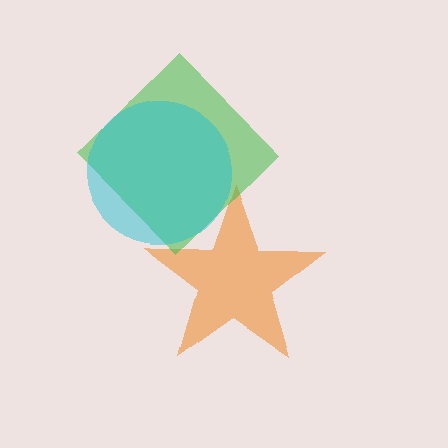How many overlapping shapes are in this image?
There are 3 overlapping shapes in the image.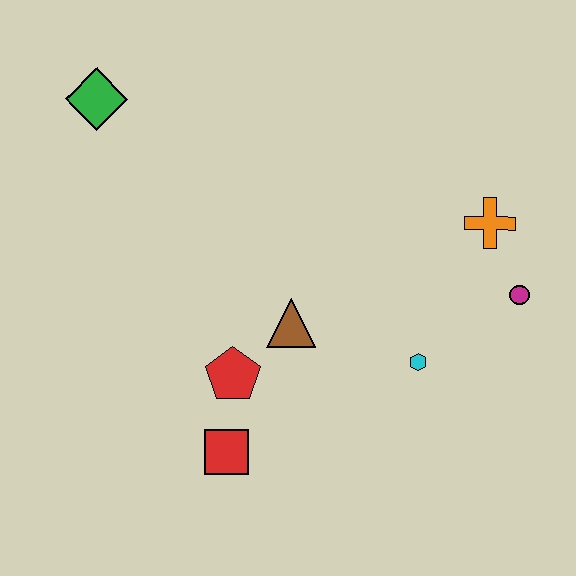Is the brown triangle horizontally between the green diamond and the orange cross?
Yes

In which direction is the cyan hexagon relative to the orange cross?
The cyan hexagon is below the orange cross.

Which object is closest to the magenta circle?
The orange cross is closest to the magenta circle.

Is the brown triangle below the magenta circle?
Yes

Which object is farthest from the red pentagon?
The green diamond is farthest from the red pentagon.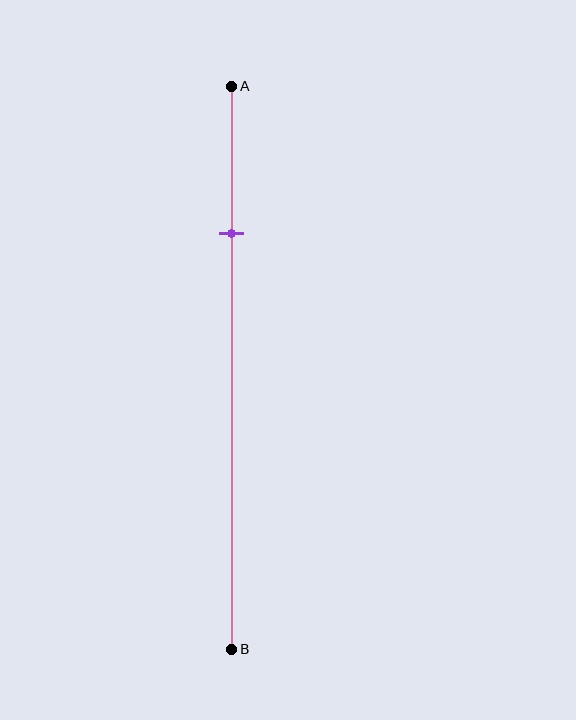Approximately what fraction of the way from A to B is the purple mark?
The purple mark is approximately 25% of the way from A to B.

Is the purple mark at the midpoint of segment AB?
No, the mark is at about 25% from A, not at the 50% midpoint.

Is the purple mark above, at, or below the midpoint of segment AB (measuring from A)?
The purple mark is above the midpoint of segment AB.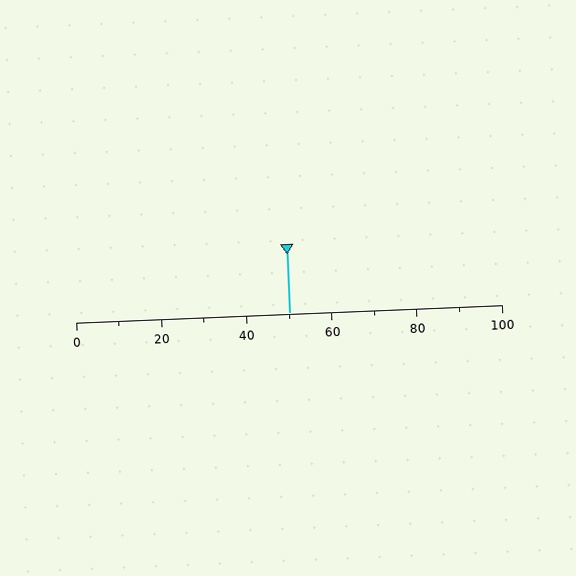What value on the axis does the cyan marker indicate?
The marker indicates approximately 50.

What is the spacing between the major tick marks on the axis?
The major ticks are spaced 20 apart.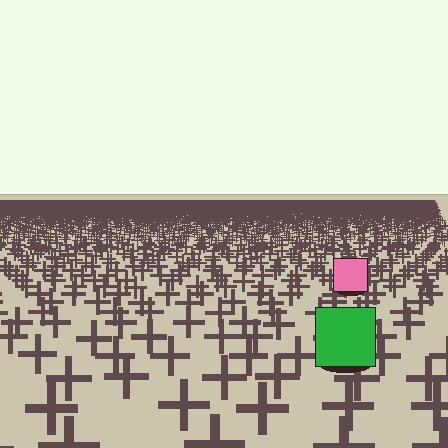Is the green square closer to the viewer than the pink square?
Yes. The green square is closer — you can tell from the texture gradient: the ground texture is coarser near it.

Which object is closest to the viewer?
The green square is closest. The texture marks near it are larger and more spread out.